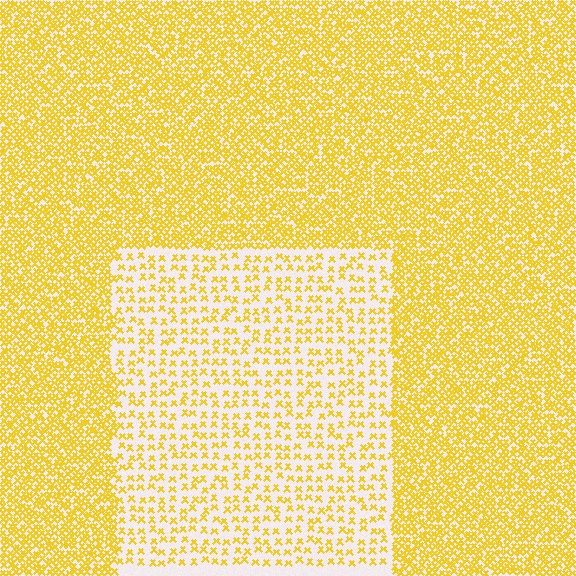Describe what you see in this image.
The image contains small yellow elements arranged at two different densities. A rectangle-shaped region is visible where the elements are less densely packed than the surrounding area.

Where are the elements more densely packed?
The elements are more densely packed outside the rectangle boundary.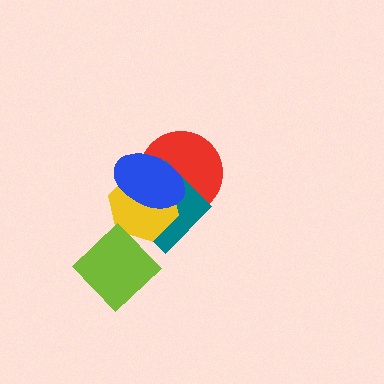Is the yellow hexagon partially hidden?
Yes, it is partially covered by another shape.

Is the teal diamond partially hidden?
Yes, it is partially covered by another shape.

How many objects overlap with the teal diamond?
4 objects overlap with the teal diamond.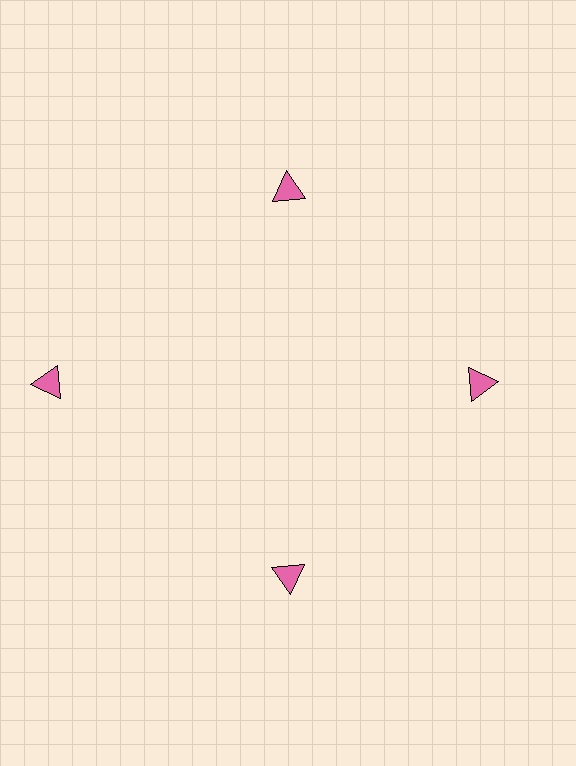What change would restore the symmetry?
The symmetry would be restored by moving it inward, back onto the ring so that all 4 triangles sit at equal angles and equal distance from the center.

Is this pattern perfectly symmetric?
No. The 4 pink triangles are arranged in a ring, but one element near the 9 o'clock position is pushed outward from the center, breaking the 4-fold rotational symmetry.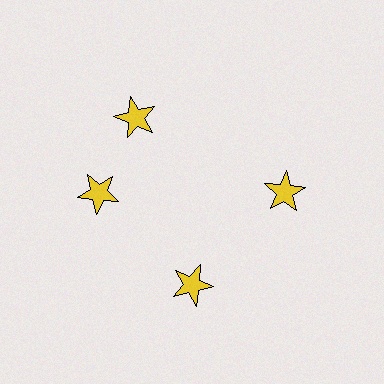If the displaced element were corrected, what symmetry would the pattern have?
It would have 4-fold rotational symmetry — the pattern would map onto itself every 90 degrees.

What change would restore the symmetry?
The symmetry would be restored by rotating it back into even spacing with its neighbors so that all 4 stars sit at equal angles and equal distance from the center.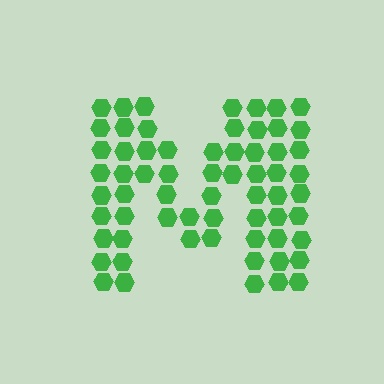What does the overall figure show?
The overall figure shows the letter M.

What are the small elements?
The small elements are hexagons.